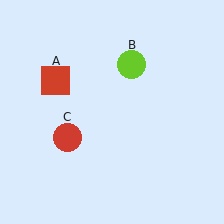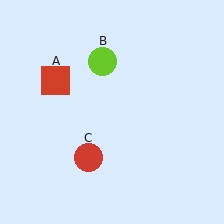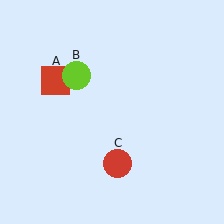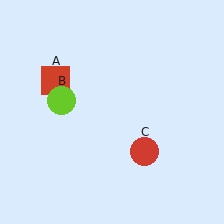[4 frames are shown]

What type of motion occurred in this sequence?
The lime circle (object B), red circle (object C) rotated counterclockwise around the center of the scene.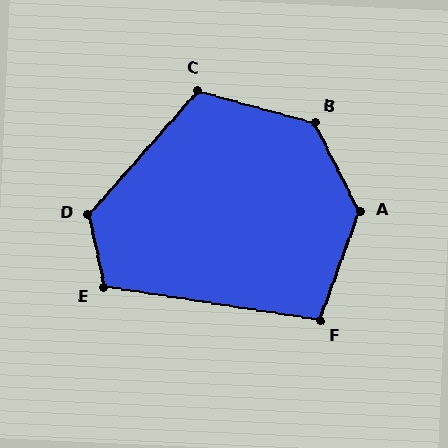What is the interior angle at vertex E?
Approximately 111 degrees (obtuse).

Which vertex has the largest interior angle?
A, at approximately 133 degrees.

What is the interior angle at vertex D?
Approximately 127 degrees (obtuse).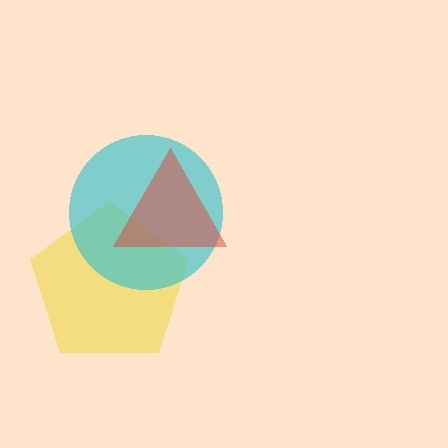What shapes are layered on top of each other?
The layered shapes are: a yellow pentagon, a cyan circle, a red triangle.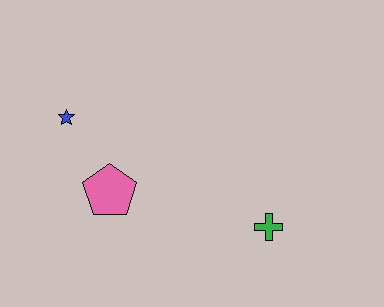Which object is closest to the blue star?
The pink pentagon is closest to the blue star.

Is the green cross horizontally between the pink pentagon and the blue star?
No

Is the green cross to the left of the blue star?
No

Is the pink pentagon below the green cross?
No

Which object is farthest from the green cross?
The blue star is farthest from the green cross.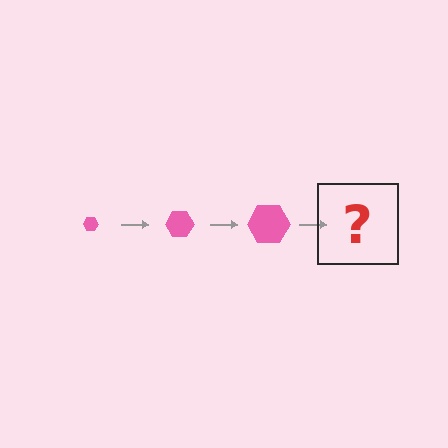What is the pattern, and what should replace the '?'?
The pattern is that the hexagon gets progressively larger each step. The '?' should be a pink hexagon, larger than the previous one.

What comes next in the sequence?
The next element should be a pink hexagon, larger than the previous one.